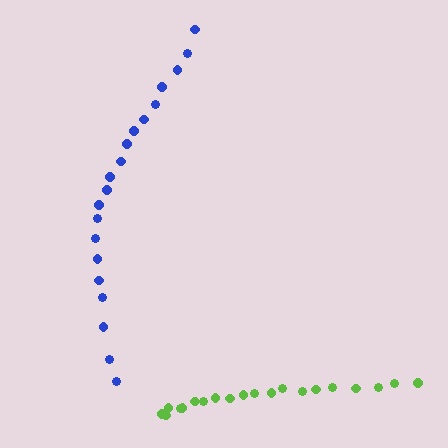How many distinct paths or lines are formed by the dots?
There are 2 distinct paths.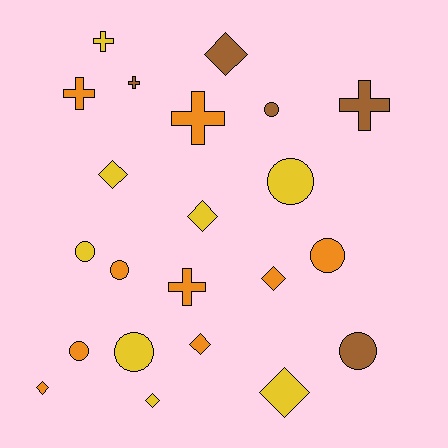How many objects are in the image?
There are 22 objects.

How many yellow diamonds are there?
There are 4 yellow diamonds.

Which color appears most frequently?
Orange, with 9 objects.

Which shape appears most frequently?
Diamond, with 8 objects.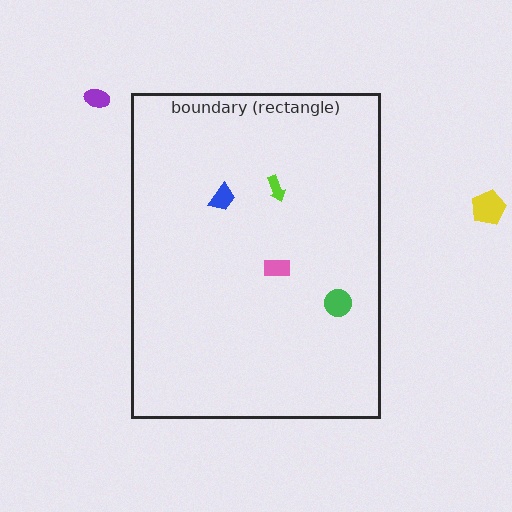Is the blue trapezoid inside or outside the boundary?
Inside.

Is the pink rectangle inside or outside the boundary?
Inside.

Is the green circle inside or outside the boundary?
Inside.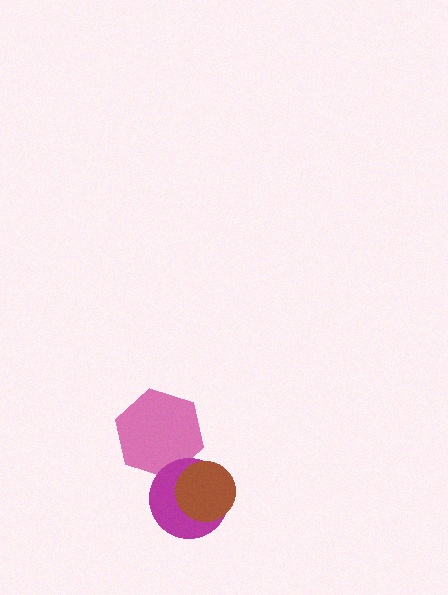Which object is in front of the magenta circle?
The brown circle is in front of the magenta circle.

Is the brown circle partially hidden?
No, no other shape covers it.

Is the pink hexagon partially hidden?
Yes, it is partially covered by another shape.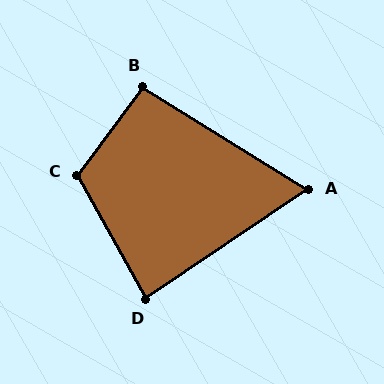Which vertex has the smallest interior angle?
A, at approximately 66 degrees.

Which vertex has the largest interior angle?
C, at approximately 114 degrees.